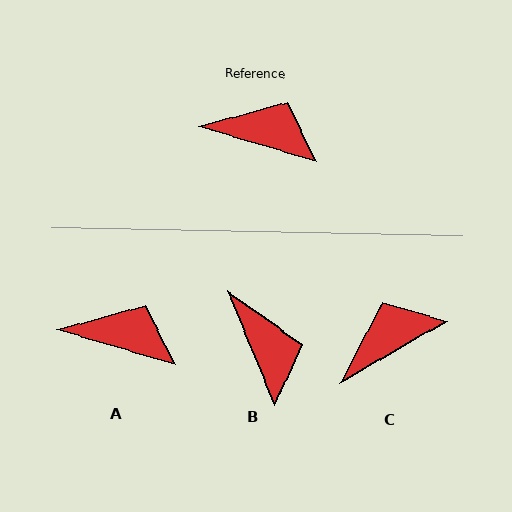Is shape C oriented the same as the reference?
No, it is off by about 47 degrees.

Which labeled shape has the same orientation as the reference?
A.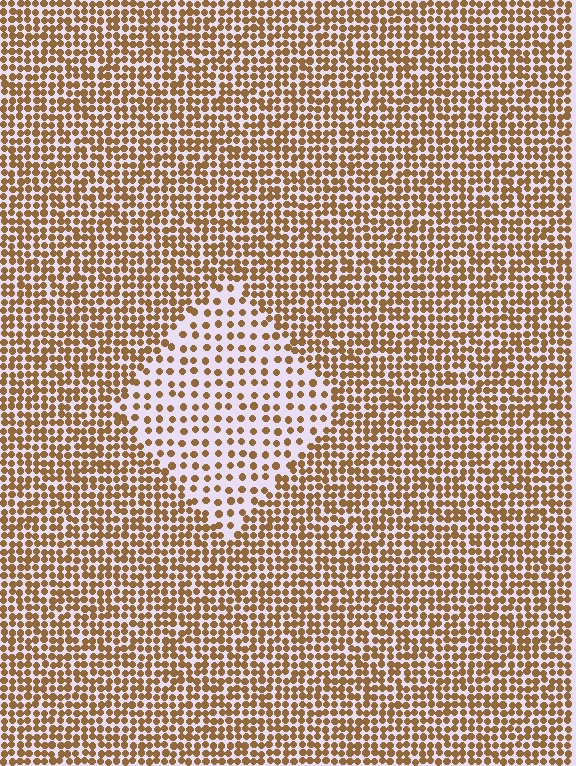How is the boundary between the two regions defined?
The boundary is defined by a change in element density (approximately 2.1x ratio). All elements are the same color, size, and shape.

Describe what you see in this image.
The image contains small brown elements arranged at two different densities. A diamond-shaped region is visible where the elements are less densely packed than the surrounding area.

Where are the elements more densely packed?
The elements are more densely packed outside the diamond boundary.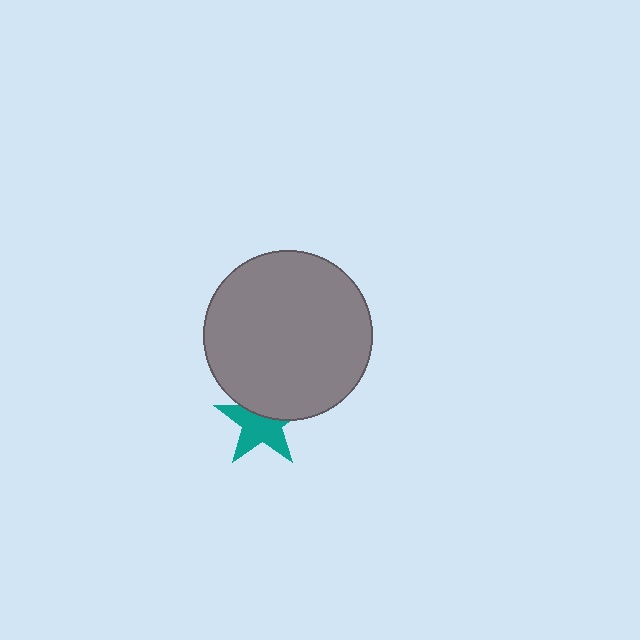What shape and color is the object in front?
The object in front is a gray circle.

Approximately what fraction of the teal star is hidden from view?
Roughly 38% of the teal star is hidden behind the gray circle.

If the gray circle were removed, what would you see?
You would see the complete teal star.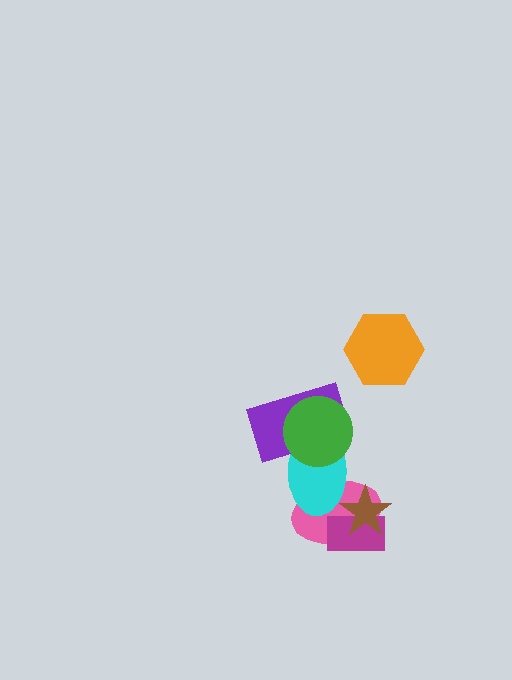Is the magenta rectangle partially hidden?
Yes, it is partially covered by another shape.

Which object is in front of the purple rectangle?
The green circle is in front of the purple rectangle.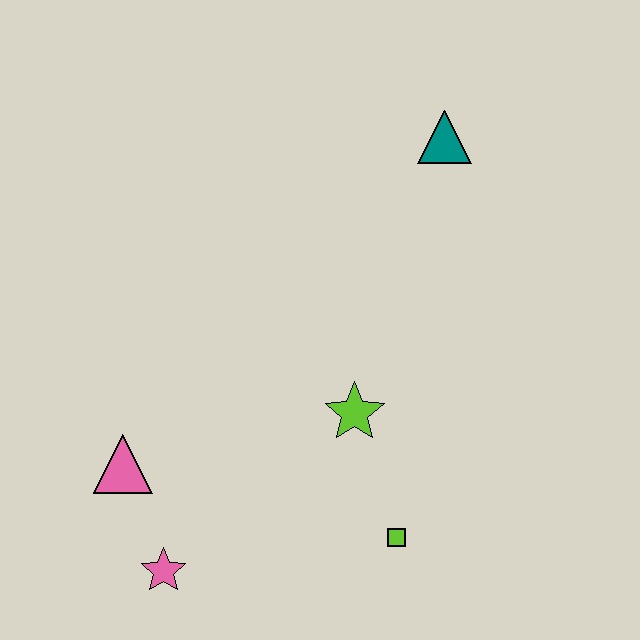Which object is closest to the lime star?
The lime square is closest to the lime star.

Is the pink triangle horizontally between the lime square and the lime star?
No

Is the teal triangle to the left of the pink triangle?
No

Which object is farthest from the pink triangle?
The teal triangle is farthest from the pink triangle.